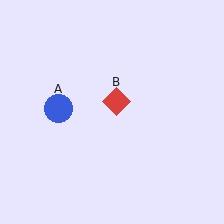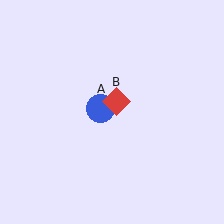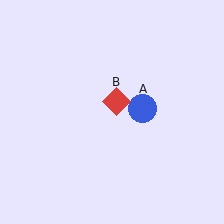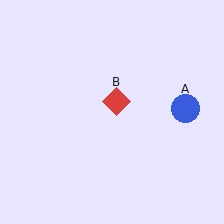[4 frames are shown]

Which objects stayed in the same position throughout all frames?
Red diamond (object B) remained stationary.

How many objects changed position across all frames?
1 object changed position: blue circle (object A).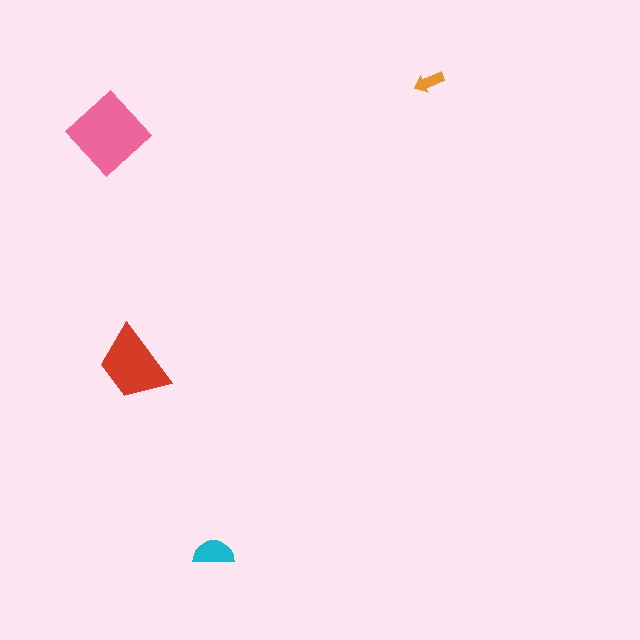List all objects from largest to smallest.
The pink diamond, the red trapezoid, the cyan semicircle, the orange arrow.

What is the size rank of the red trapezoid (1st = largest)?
2nd.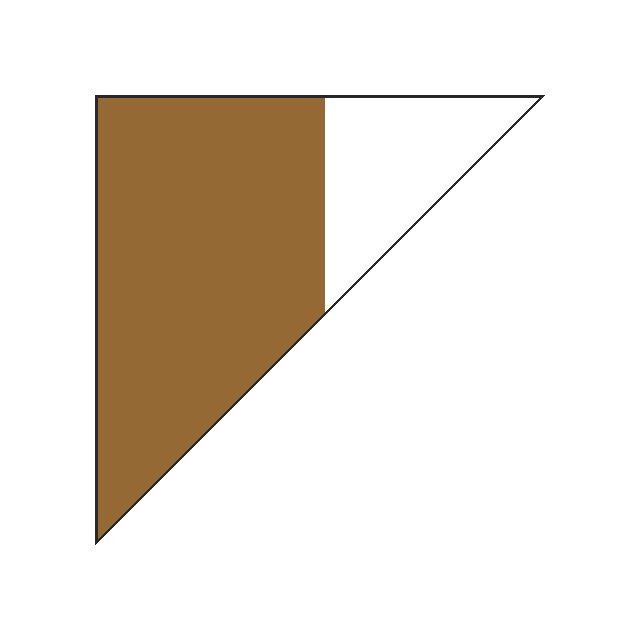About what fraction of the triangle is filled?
About three quarters (3/4).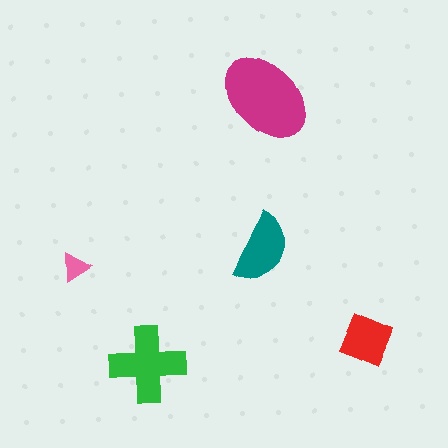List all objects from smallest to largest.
The pink triangle, the red square, the teal semicircle, the green cross, the magenta ellipse.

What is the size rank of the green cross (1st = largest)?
2nd.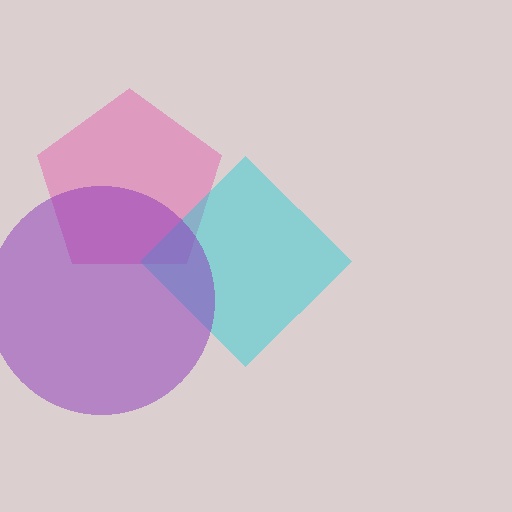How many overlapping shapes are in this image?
There are 3 overlapping shapes in the image.